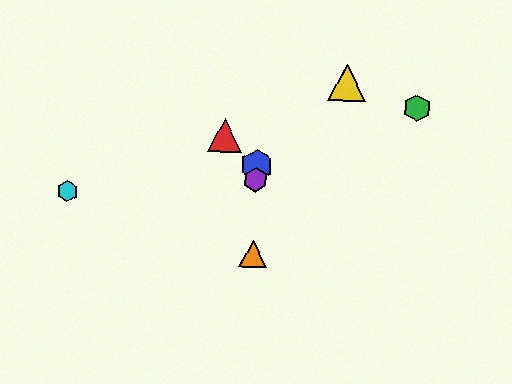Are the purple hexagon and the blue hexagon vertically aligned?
Yes, both are at x≈256.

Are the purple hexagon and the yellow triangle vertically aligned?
No, the purple hexagon is at x≈256 and the yellow triangle is at x≈347.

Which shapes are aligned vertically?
The blue hexagon, the purple hexagon, the orange triangle are aligned vertically.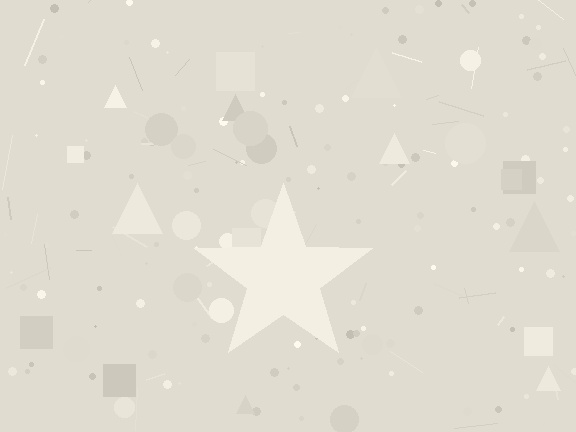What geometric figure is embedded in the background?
A star is embedded in the background.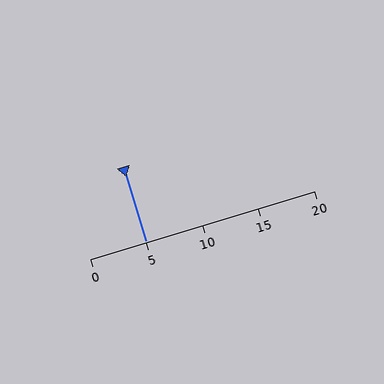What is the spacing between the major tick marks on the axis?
The major ticks are spaced 5 apart.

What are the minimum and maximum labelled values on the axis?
The axis runs from 0 to 20.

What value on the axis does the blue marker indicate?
The marker indicates approximately 5.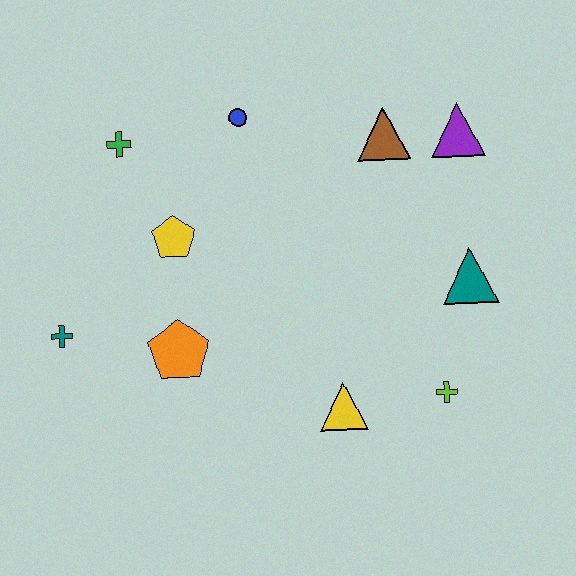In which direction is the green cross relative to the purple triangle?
The green cross is to the left of the purple triangle.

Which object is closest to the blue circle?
The green cross is closest to the blue circle.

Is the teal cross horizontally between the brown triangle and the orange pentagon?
No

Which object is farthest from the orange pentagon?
The purple triangle is farthest from the orange pentagon.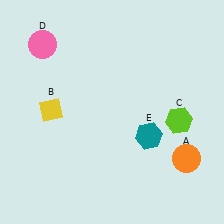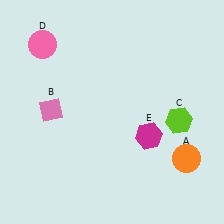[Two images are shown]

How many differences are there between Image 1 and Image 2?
There are 2 differences between the two images.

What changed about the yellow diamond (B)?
In Image 1, B is yellow. In Image 2, it changed to pink.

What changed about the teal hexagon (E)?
In Image 1, E is teal. In Image 2, it changed to magenta.